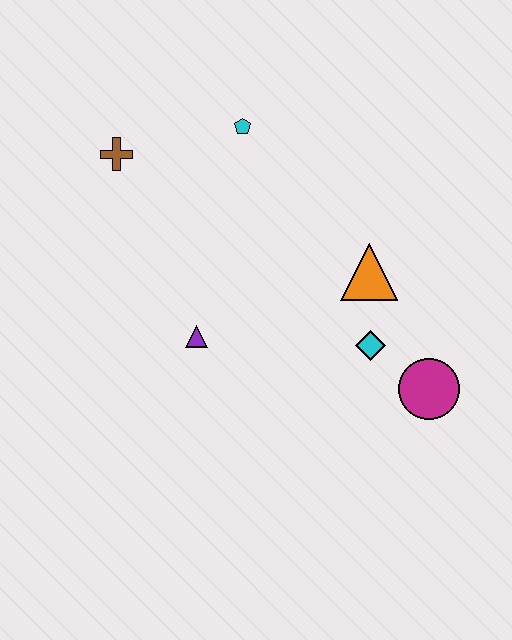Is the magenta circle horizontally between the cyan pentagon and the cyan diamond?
No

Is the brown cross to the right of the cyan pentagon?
No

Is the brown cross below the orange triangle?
No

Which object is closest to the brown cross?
The cyan pentagon is closest to the brown cross.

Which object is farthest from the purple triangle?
The magenta circle is farthest from the purple triangle.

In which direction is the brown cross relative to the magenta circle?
The brown cross is to the left of the magenta circle.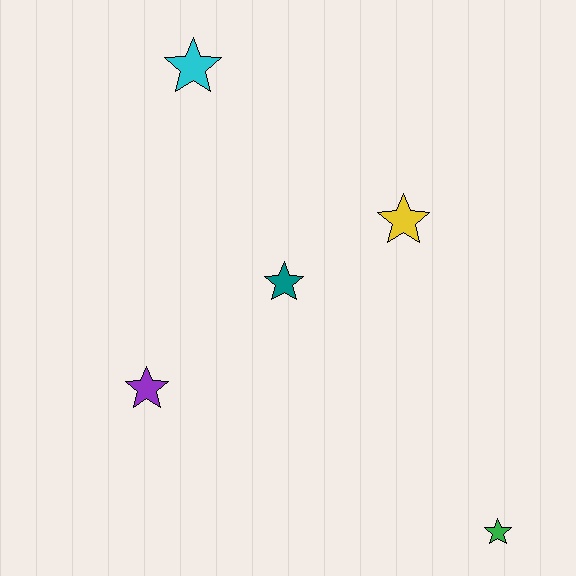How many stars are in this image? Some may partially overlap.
There are 5 stars.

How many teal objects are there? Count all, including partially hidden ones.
There is 1 teal object.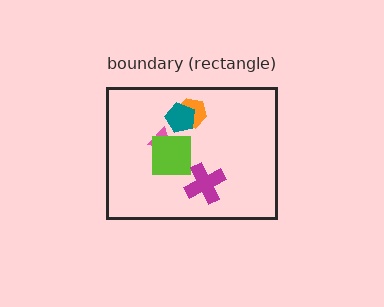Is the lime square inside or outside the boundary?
Inside.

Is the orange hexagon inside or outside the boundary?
Inside.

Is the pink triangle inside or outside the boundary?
Inside.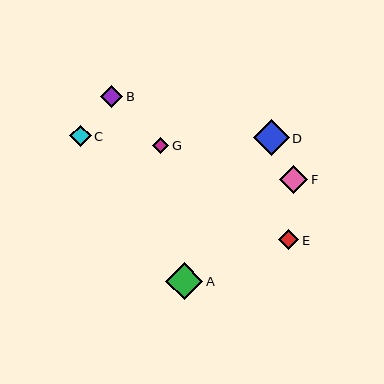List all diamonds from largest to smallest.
From largest to smallest: A, D, F, B, C, E, G.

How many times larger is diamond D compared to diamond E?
Diamond D is approximately 1.8 times the size of diamond E.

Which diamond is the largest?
Diamond A is the largest with a size of approximately 37 pixels.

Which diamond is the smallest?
Diamond G is the smallest with a size of approximately 16 pixels.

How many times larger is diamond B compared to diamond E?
Diamond B is approximately 1.1 times the size of diamond E.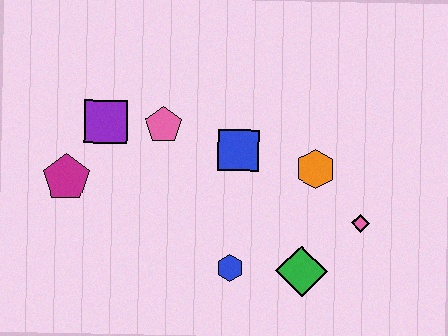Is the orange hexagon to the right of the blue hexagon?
Yes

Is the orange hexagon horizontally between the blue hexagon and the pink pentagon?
No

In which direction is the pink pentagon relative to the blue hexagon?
The pink pentagon is above the blue hexagon.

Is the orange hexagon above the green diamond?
Yes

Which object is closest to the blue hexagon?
The green diamond is closest to the blue hexagon.